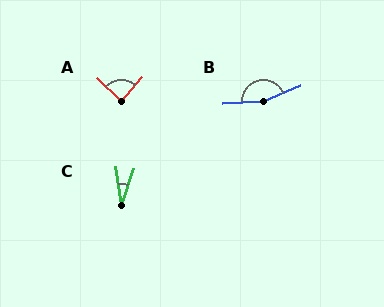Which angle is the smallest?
C, at approximately 27 degrees.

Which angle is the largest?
B, at approximately 158 degrees.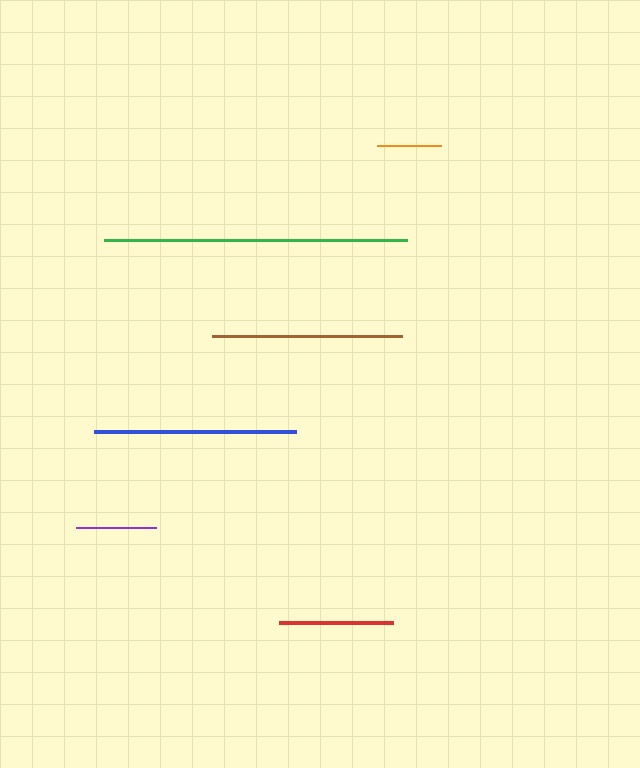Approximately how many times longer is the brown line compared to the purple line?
The brown line is approximately 2.4 times the length of the purple line.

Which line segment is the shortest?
The orange line is the shortest at approximately 64 pixels.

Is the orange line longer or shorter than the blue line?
The blue line is longer than the orange line.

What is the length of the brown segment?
The brown segment is approximately 190 pixels long.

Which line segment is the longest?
The green line is the longest at approximately 303 pixels.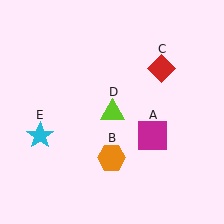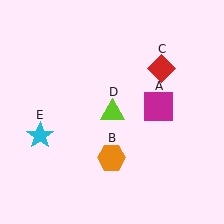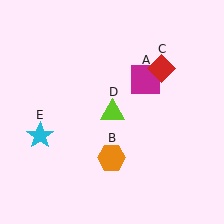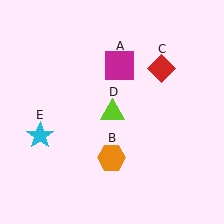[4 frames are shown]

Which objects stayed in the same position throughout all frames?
Orange hexagon (object B) and red diamond (object C) and lime triangle (object D) and cyan star (object E) remained stationary.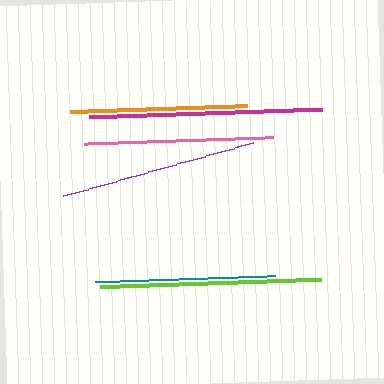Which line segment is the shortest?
The orange line is the shortest at approximately 177 pixels.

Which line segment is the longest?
The magenta line is the longest at approximately 233 pixels.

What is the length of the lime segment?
The lime segment is approximately 221 pixels long.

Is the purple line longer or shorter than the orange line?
The purple line is longer than the orange line.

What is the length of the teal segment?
The teal segment is approximately 180 pixels long.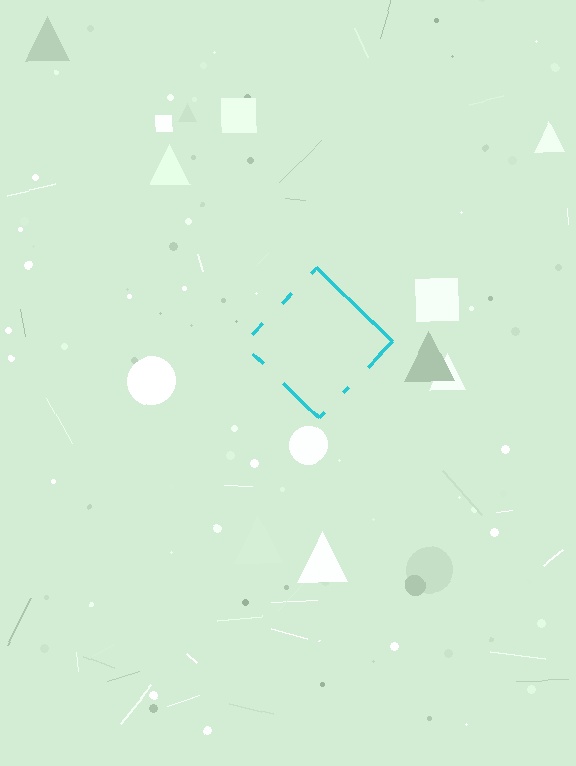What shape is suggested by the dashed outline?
The dashed outline suggests a diamond.